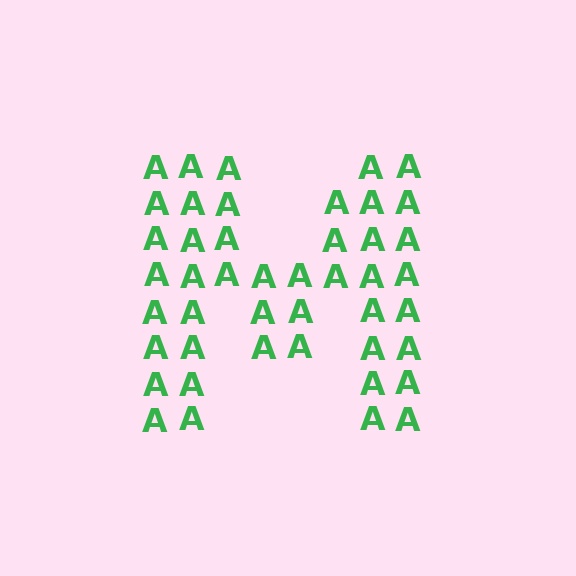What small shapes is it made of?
It is made of small letter A's.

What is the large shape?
The large shape is the letter M.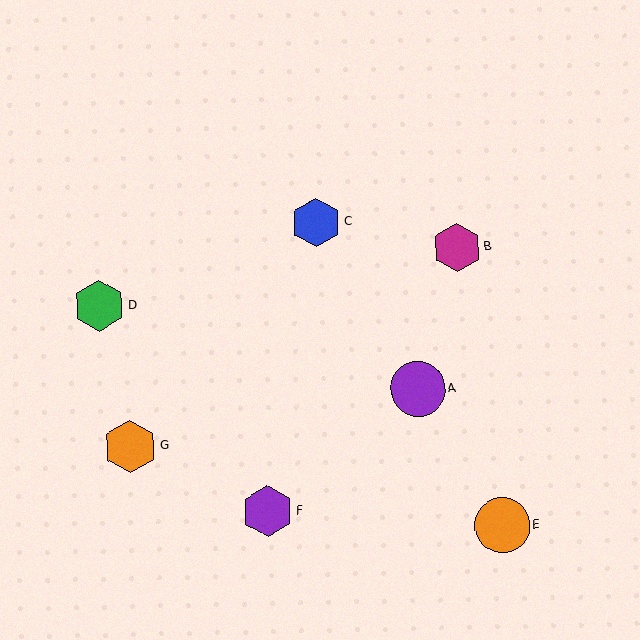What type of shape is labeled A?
Shape A is a purple circle.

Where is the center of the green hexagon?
The center of the green hexagon is at (99, 306).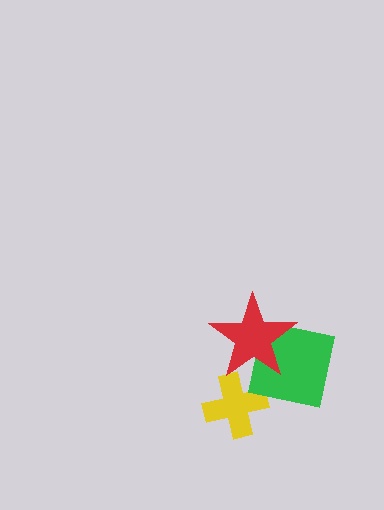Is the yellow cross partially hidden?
Yes, it is partially covered by another shape.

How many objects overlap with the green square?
1 object overlaps with the green square.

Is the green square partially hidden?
Yes, it is partially covered by another shape.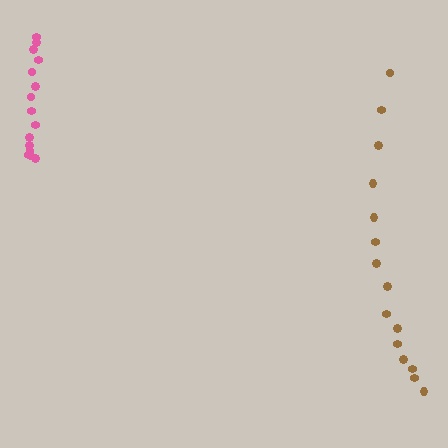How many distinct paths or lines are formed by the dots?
There are 2 distinct paths.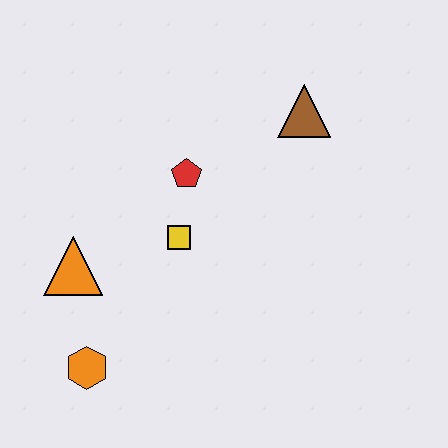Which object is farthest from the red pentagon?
The orange hexagon is farthest from the red pentagon.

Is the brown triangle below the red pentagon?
No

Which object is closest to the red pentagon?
The yellow square is closest to the red pentagon.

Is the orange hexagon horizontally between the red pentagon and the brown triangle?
No